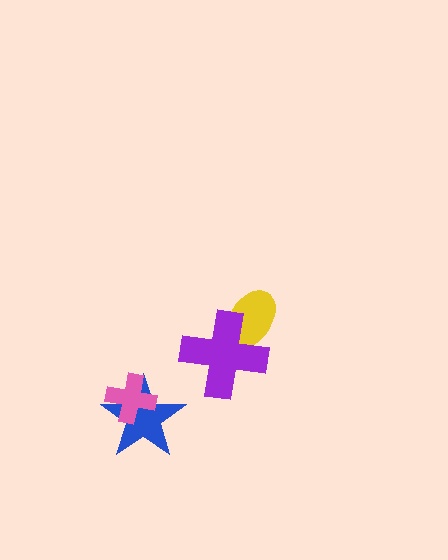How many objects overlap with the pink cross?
1 object overlaps with the pink cross.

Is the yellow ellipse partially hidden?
Yes, it is partially covered by another shape.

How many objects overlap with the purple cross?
1 object overlaps with the purple cross.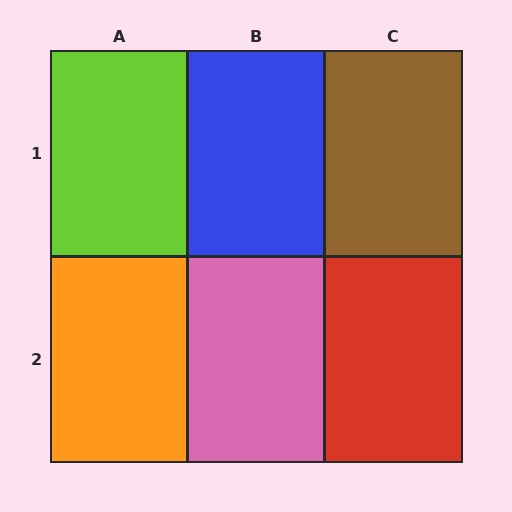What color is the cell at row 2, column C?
Red.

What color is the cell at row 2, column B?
Pink.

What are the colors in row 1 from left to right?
Lime, blue, brown.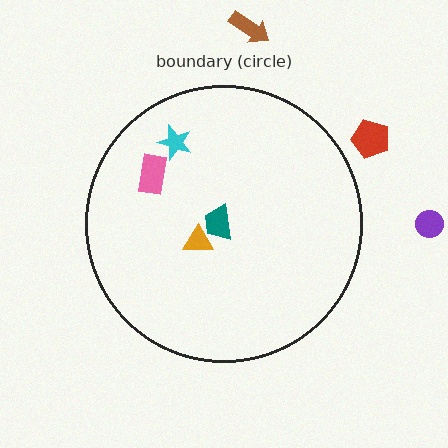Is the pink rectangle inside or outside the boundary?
Inside.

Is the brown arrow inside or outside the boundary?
Outside.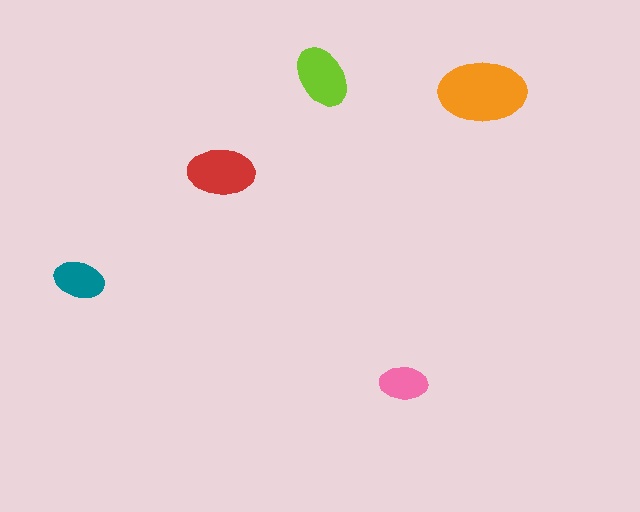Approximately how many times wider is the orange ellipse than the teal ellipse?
About 1.5 times wider.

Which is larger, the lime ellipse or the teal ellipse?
The lime one.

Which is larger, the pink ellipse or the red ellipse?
The red one.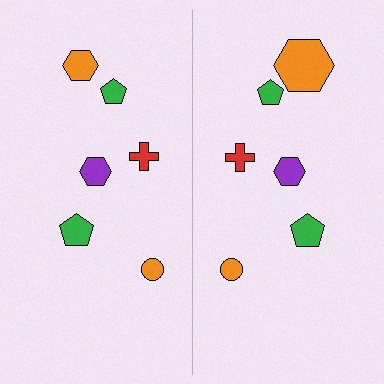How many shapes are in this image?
There are 12 shapes in this image.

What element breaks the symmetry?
The orange hexagon on the right side has a different size than its mirror counterpart.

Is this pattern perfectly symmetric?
No, the pattern is not perfectly symmetric. The orange hexagon on the right side has a different size than its mirror counterpart.